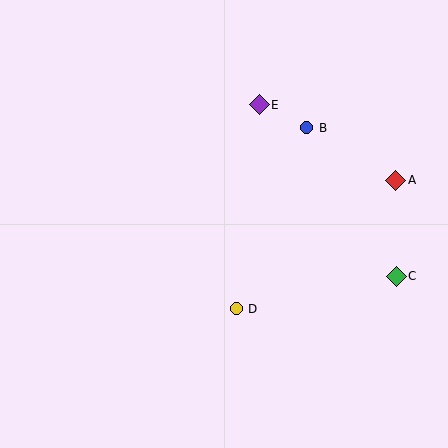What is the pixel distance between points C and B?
The distance between C and B is 173 pixels.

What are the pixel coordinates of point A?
Point A is at (396, 180).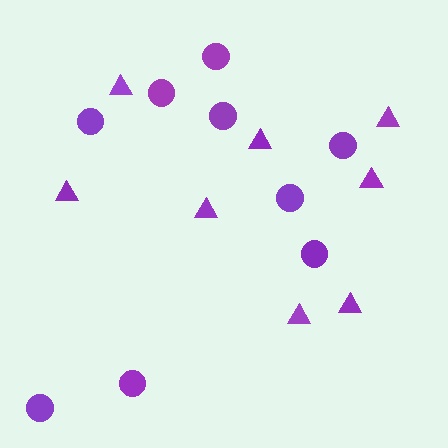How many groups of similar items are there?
There are 2 groups: one group of triangles (8) and one group of circles (9).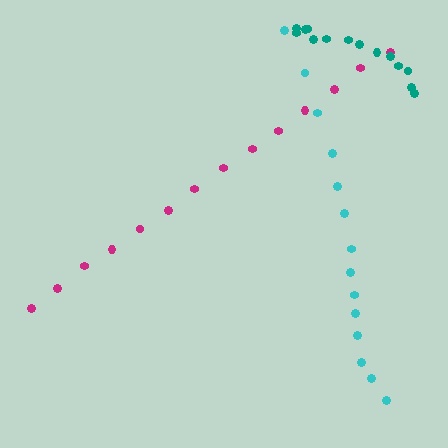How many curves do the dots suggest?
There are 3 distinct paths.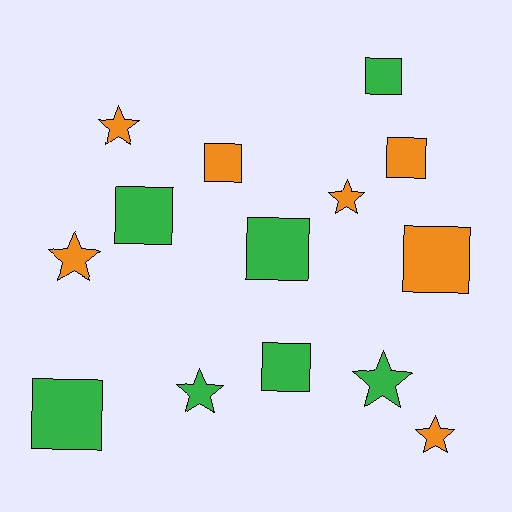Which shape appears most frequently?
Square, with 8 objects.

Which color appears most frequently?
Green, with 7 objects.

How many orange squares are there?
There are 3 orange squares.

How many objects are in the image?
There are 14 objects.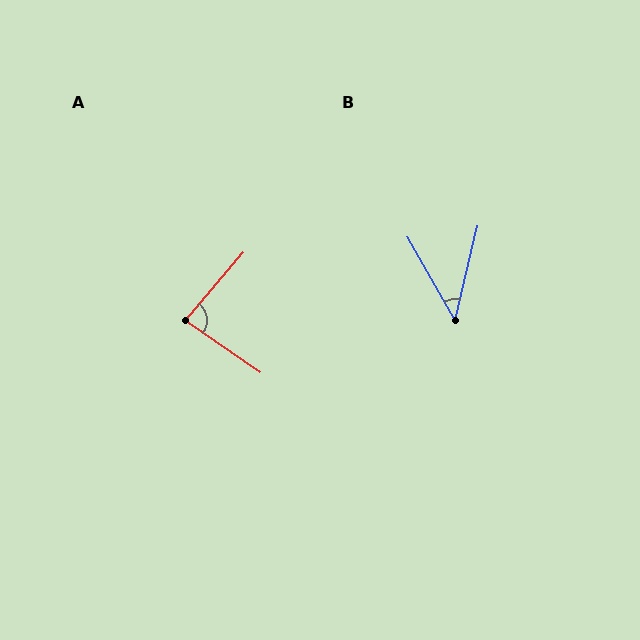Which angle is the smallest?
B, at approximately 43 degrees.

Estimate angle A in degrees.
Approximately 84 degrees.